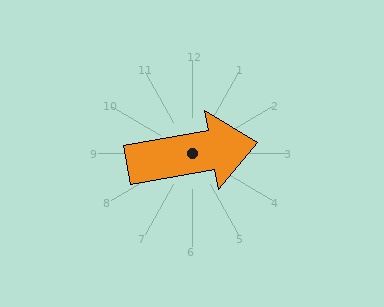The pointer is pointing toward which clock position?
Roughly 3 o'clock.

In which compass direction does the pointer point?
East.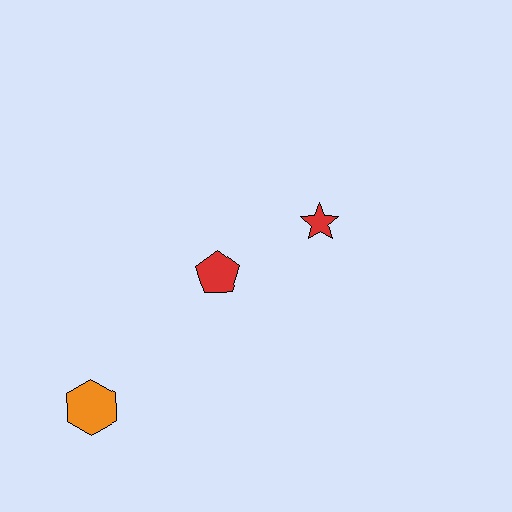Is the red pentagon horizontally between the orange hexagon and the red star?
Yes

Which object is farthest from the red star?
The orange hexagon is farthest from the red star.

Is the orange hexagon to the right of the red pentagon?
No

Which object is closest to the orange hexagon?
The red pentagon is closest to the orange hexagon.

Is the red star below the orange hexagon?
No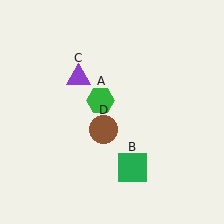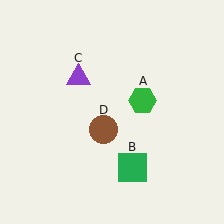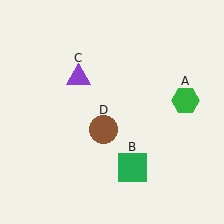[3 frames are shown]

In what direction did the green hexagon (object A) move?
The green hexagon (object A) moved right.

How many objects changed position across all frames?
1 object changed position: green hexagon (object A).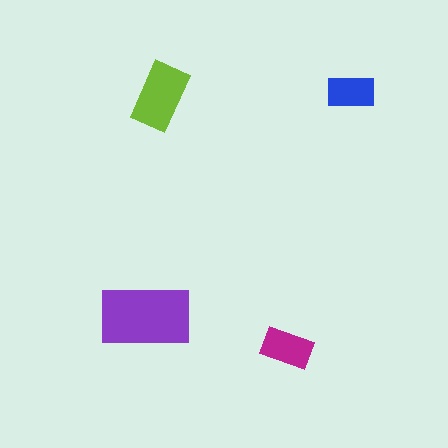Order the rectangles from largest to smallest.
the purple one, the lime one, the magenta one, the blue one.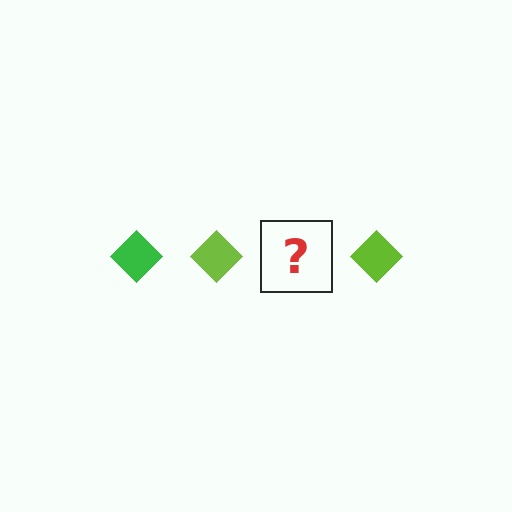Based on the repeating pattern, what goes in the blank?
The blank should be a green diamond.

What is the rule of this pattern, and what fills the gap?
The rule is that the pattern cycles through green, lime diamonds. The gap should be filled with a green diamond.